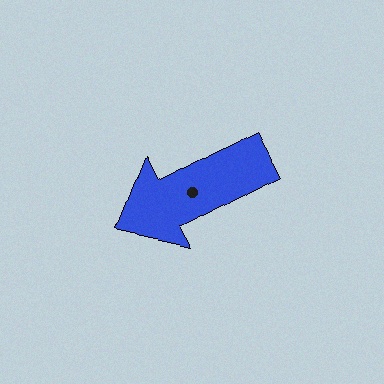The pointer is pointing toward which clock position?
Roughly 8 o'clock.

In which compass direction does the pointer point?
Southwest.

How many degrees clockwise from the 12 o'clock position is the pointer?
Approximately 242 degrees.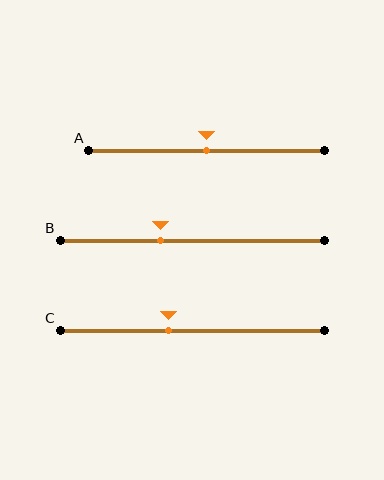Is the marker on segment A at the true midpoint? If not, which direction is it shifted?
Yes, the marker on segment A is at the true midpoint.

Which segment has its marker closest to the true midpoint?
Segment A has its marker closest to the true midpoint.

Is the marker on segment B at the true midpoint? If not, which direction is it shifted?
No, the marker on segment B is shifted to the left by about 12% of the segment length.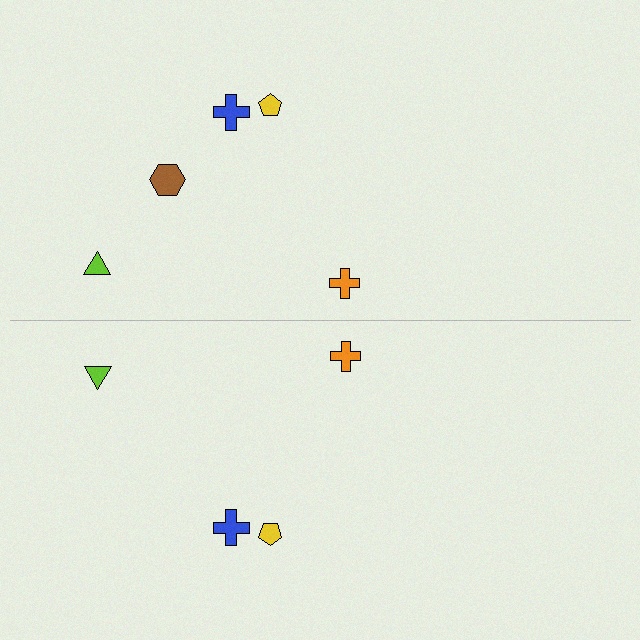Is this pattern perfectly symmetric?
No, the pattern is not perfectly symmetric. A brown hexagon is missing from the bottom side.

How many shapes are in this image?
There are 9 shapes in this image.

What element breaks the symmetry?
A brown hexagon is missing from the bottom side.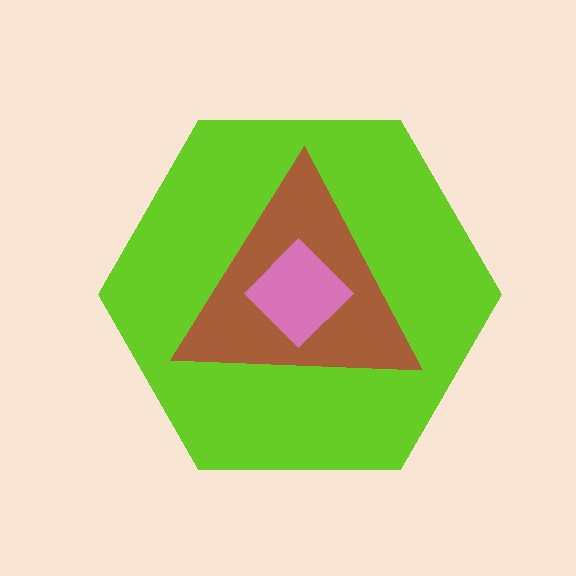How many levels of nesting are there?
3.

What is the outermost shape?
The lime hexagon.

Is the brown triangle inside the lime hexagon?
Yes.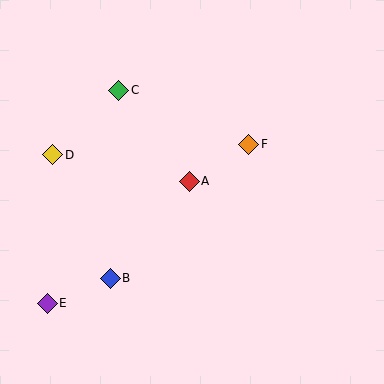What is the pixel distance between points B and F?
The distance between B and F is 193 pixels.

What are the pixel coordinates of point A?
Point A is at (189, 181).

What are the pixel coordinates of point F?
Point F is at (249, 144).